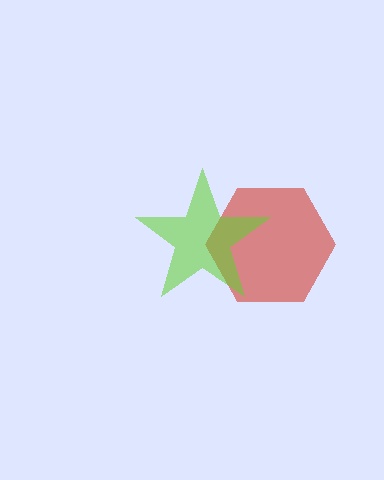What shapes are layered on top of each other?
The layered shapes are: a red hexagon, a lime star.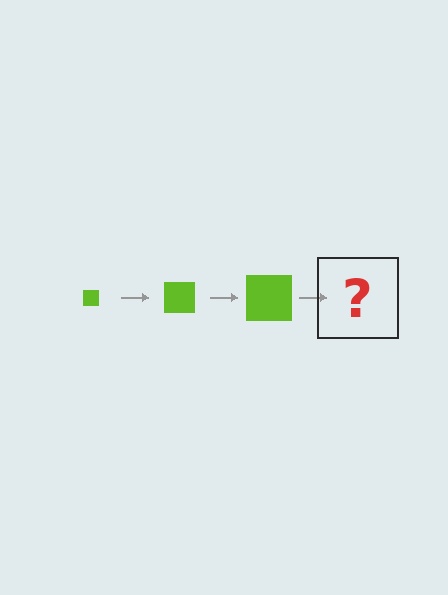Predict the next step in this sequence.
The next step is a lime square, larger than the previous one.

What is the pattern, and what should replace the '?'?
The pattern is that the square gets progressively larger each step. The '?' should be a lime square, larger than the previous one.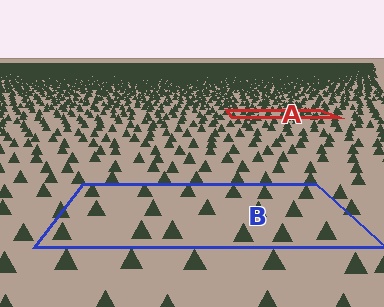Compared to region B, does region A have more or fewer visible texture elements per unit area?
Region A has more texture elements per unit area — they are packed more densely because it is farther away.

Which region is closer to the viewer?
Region B is closer. The texture elements there are larger and more spread out.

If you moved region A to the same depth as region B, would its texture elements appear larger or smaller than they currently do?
They would appear larger. At a closer depth, the same texture elements are projected at a bigger on-screen size.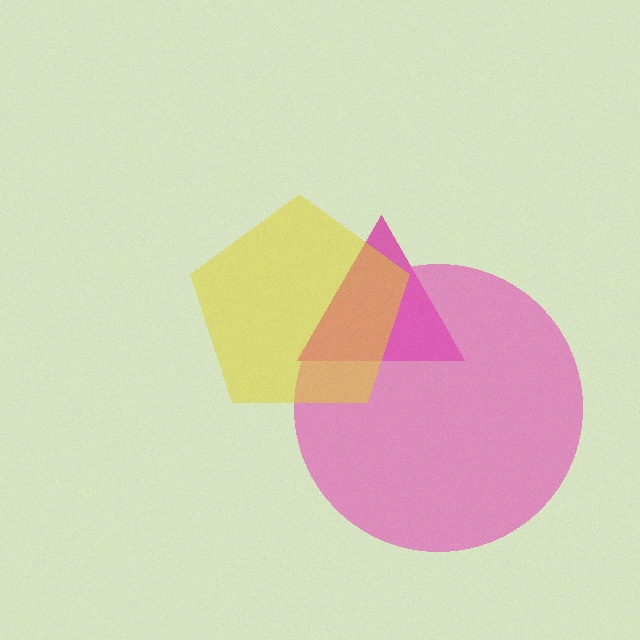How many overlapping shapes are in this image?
There are 3 overlapping shapes in the image.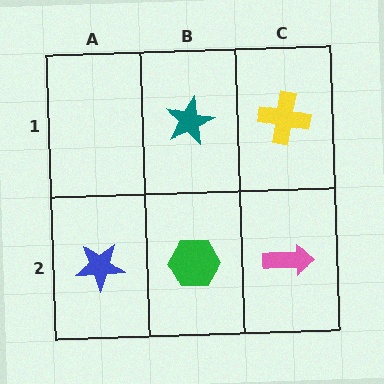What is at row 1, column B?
A teal star.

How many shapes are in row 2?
3 shapes.